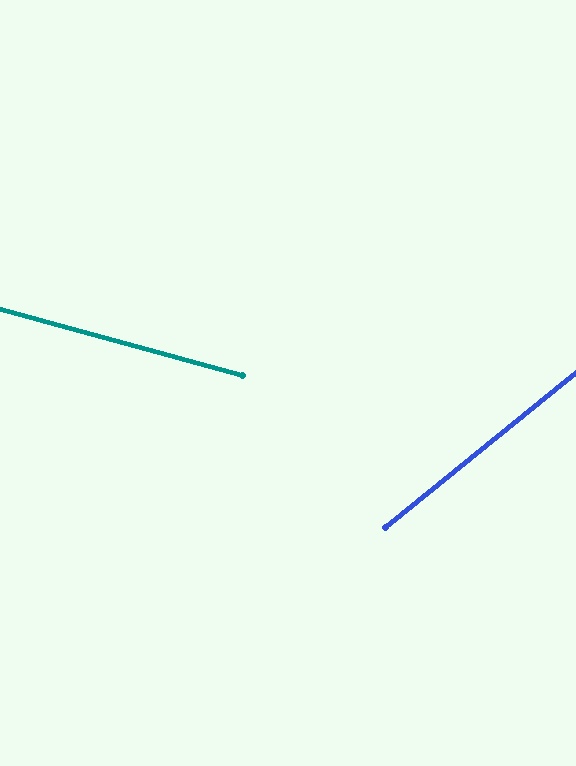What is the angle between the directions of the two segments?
Approximately 54 degrees.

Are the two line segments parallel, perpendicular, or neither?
Neither parallel nor perpendicular — they differ by about 54°.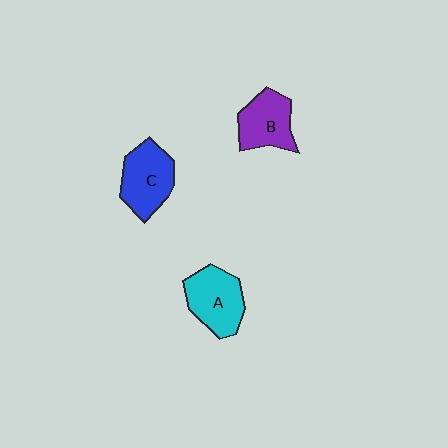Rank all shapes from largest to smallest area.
From largest to smallest: A (cyan), C (blue), B (purple).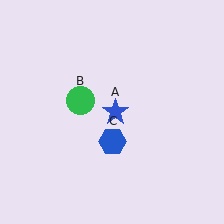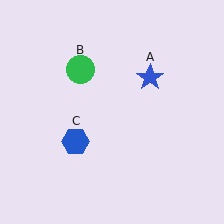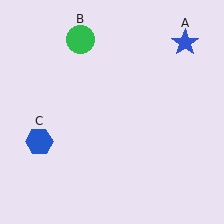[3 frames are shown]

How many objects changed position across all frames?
3 objects changed position: blue star (object A), green circle (object B), blue hexagon (object C).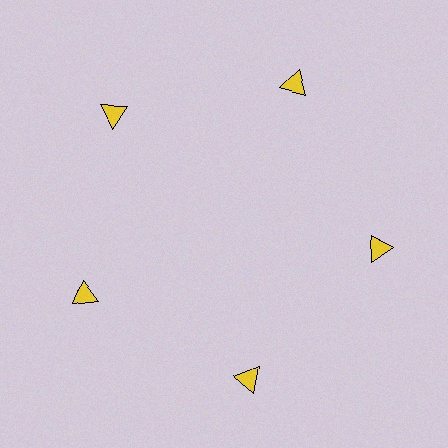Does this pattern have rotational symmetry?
Yes, this pattern has 5-fold rotational symmetry. It looks the same after rotating 72 degrees around the center.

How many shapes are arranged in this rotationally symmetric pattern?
There are 5 shapes, arranged in 5 groups of 1.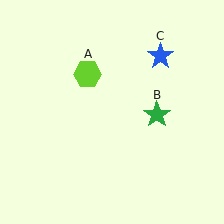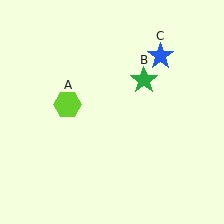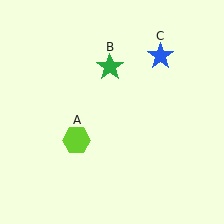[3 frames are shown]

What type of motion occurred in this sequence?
The lime hexagon (object A), green star (object B) rotated counterclockwise around the center of the scene.